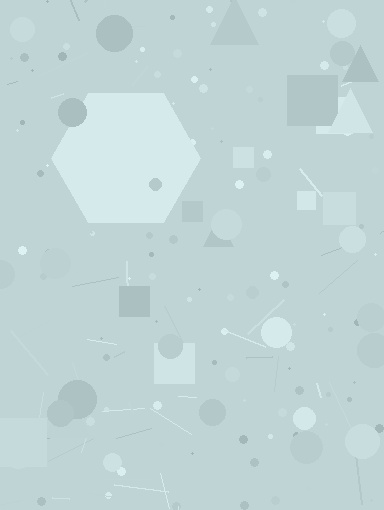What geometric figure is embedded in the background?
A hexagon is embedded in the background.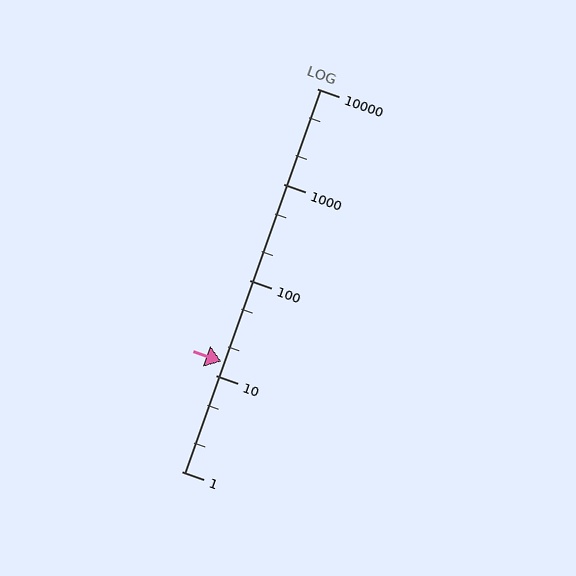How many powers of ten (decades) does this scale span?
The scale spans 4 decades, from 1 to 10000.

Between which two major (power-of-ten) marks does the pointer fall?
The pointer is between 10 and 100.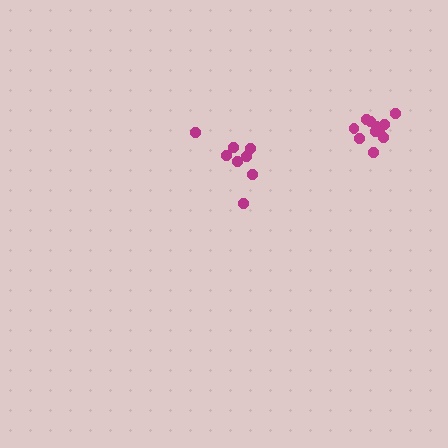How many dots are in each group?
Group 1: 8 dots, Group 2: 11 dots (19 total).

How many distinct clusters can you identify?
There are 2 distinct clusters.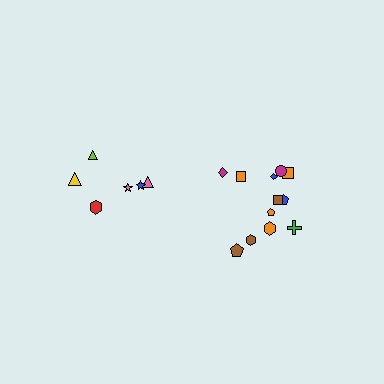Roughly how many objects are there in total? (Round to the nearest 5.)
Roughly 20 objects in total.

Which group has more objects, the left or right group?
The right group.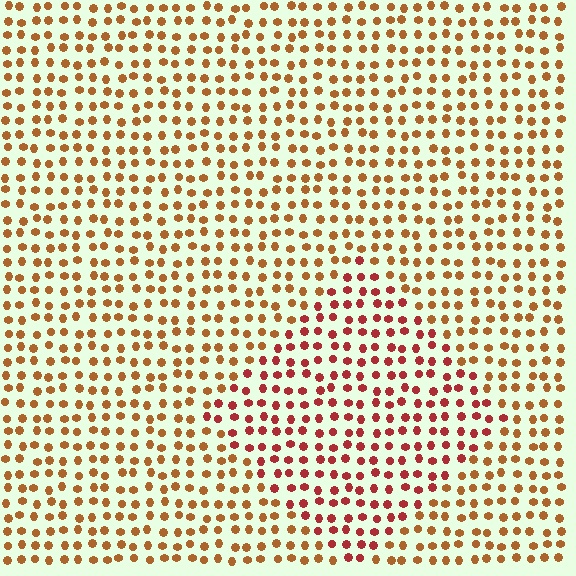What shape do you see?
I see a diamond.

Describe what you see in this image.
The image is filled with small brown elements in a uniform arrangement. A diamond-shaped region is visible where the elements are tinted to a slightly different hue, forming a subtle color boundary.